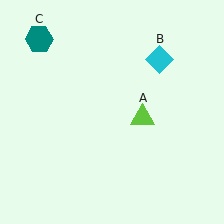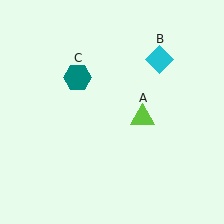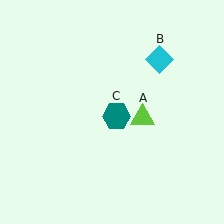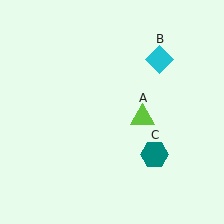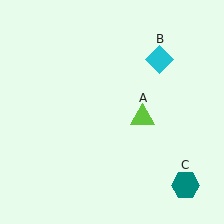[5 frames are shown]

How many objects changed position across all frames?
1 object changed position: teal hexagon (object C).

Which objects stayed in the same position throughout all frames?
Lime triangle (object A) and cyan diamond (object B) remained stationary.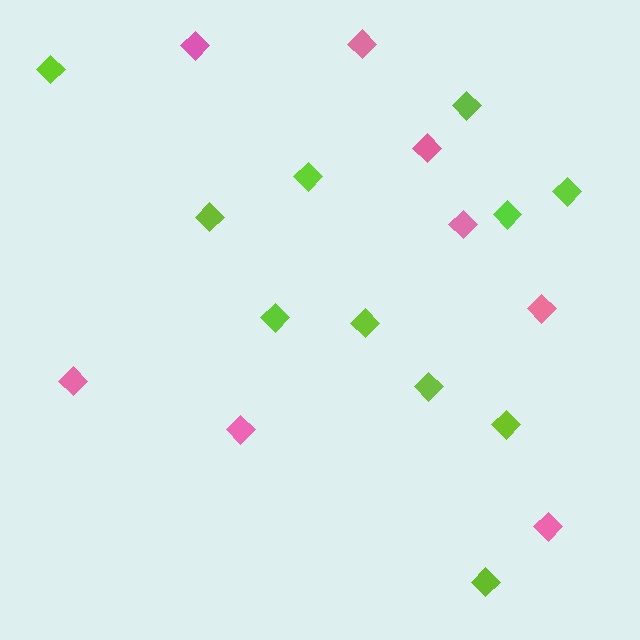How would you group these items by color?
There are 2 groups: one group of pink diamonds (8) and one group of lime diamonds (11).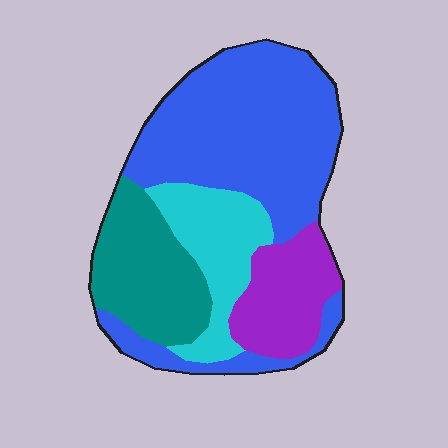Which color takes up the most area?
Blue, at roughly 50%.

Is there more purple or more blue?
Blue.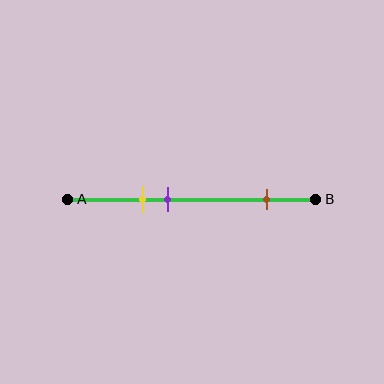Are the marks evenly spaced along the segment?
No, the marks are not evenly spaced.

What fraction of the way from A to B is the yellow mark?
The yellow mark is approximately 30% (0.3) of the way from A to B.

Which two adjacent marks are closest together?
The yellow and purple marks are the closest adjacent pair.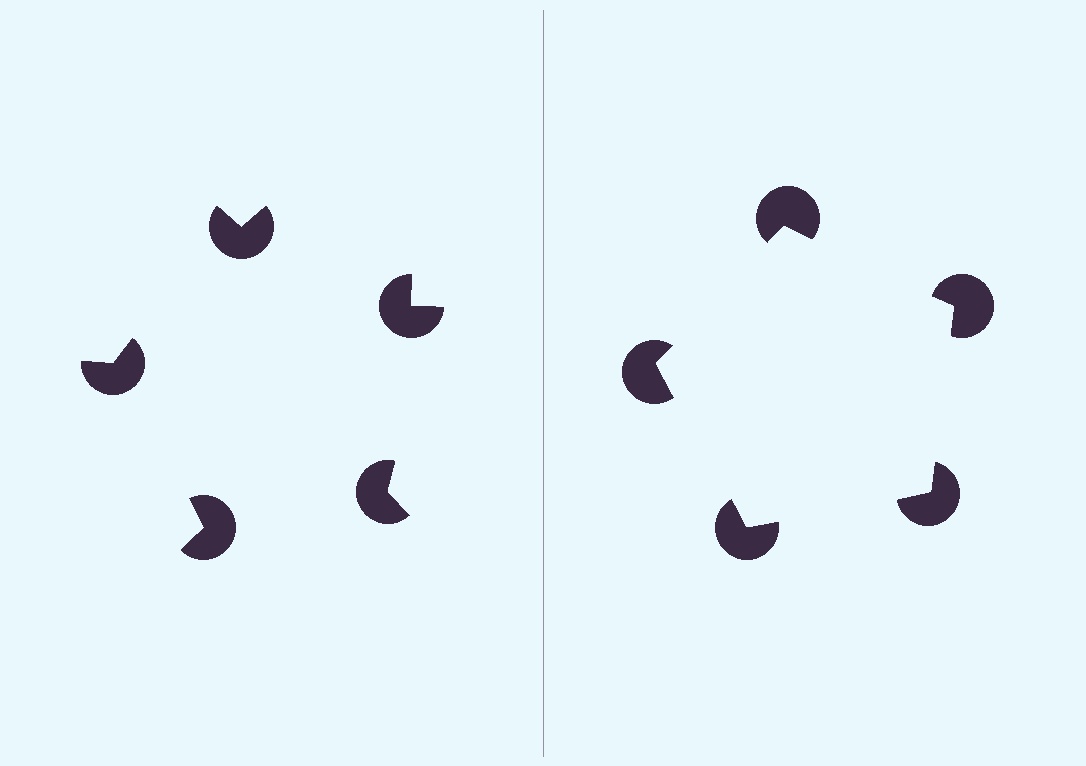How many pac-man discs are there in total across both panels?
10 — 5 on each side.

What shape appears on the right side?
An illusory pentagon.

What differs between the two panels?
The pac-man discs are positioned identically on both sides; only the wedge orientations differ. On the right they align to a pentagon; on the left they are misaligned.